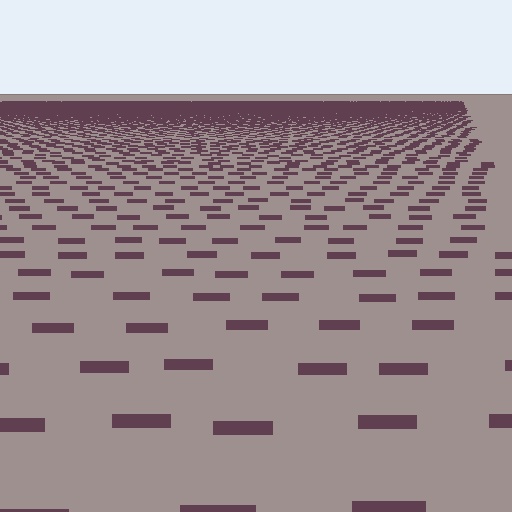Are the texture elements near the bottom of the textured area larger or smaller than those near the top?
Larger. Near the bottom, elements are closer to the viewer and appear at a bigger on-screen size.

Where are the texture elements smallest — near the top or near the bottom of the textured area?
Near the top.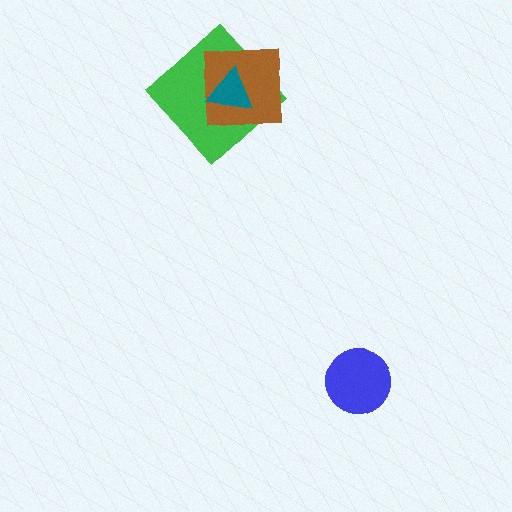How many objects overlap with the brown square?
2 objects overlap with the brown square.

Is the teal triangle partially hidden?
No, no other shape covers it.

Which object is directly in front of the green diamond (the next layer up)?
The brown square is directly in front of the green diamond.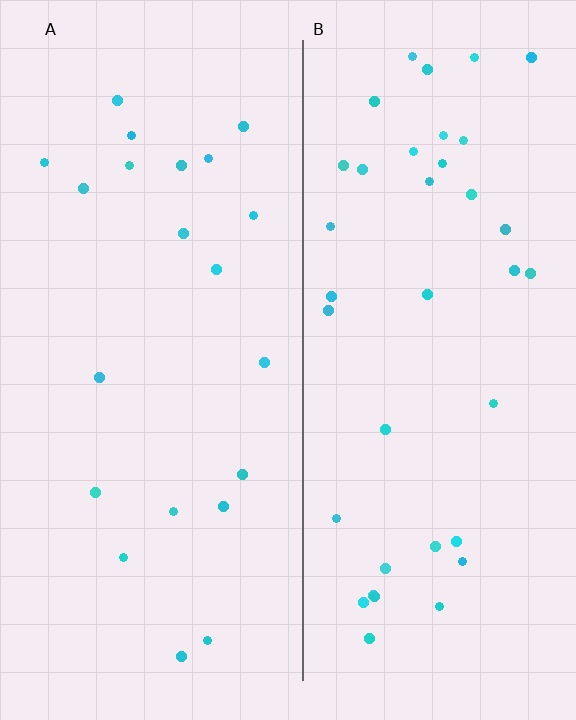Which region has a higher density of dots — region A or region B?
B (the right).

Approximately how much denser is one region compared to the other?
Approximately 1.8× — region B over region A.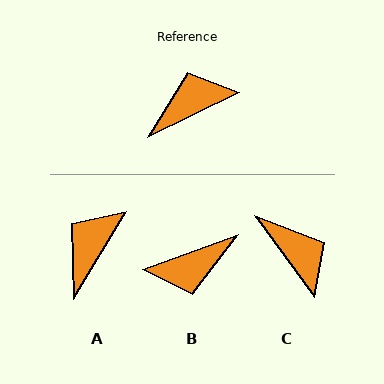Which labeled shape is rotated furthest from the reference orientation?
B, about 175 degrees away.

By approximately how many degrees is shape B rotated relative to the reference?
Approximately 175 degrees counter-clockwise.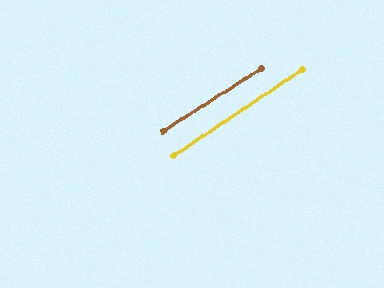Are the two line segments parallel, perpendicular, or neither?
Parallel — their directions differ by only 1.6°.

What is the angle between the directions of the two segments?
Approximately 2 degrees.